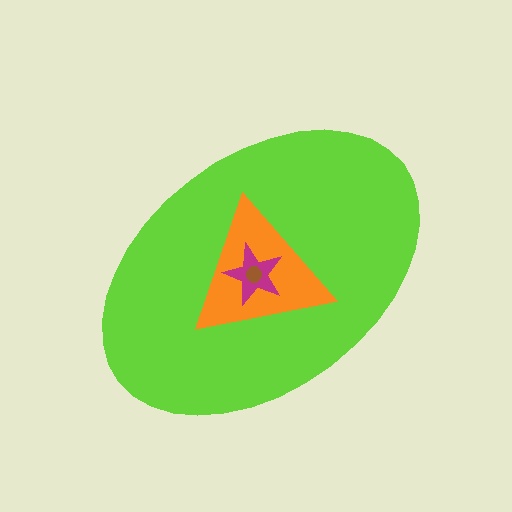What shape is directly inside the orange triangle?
The magenta star.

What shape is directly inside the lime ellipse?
The orange triangle.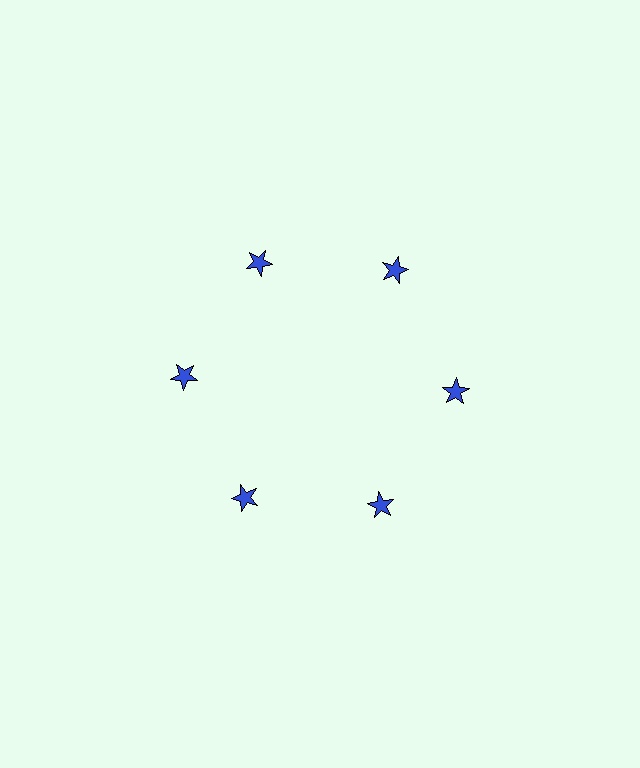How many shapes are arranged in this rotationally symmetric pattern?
There are 6 shapes, arranged in 6 groups of 1.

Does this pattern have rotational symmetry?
Yes, this pattern has 6-fold rotational symmetry. It looks the same after rotating 60 degrees around the center.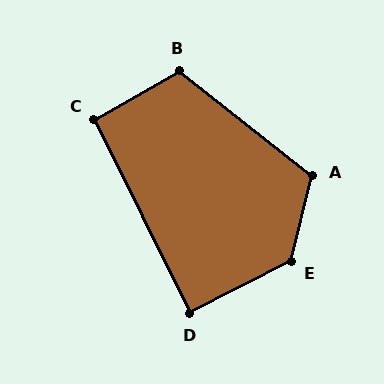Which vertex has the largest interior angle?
E, at approximately 131 degrees.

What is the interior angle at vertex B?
Approximately 112 degrees (obtuse).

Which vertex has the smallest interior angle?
D, at approximately 89 degrees.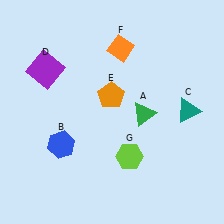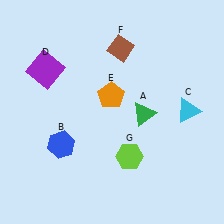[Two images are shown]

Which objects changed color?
C changed from teal to cyan. F changed from orange to brown.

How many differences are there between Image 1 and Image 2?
There are 2 differences between the two images.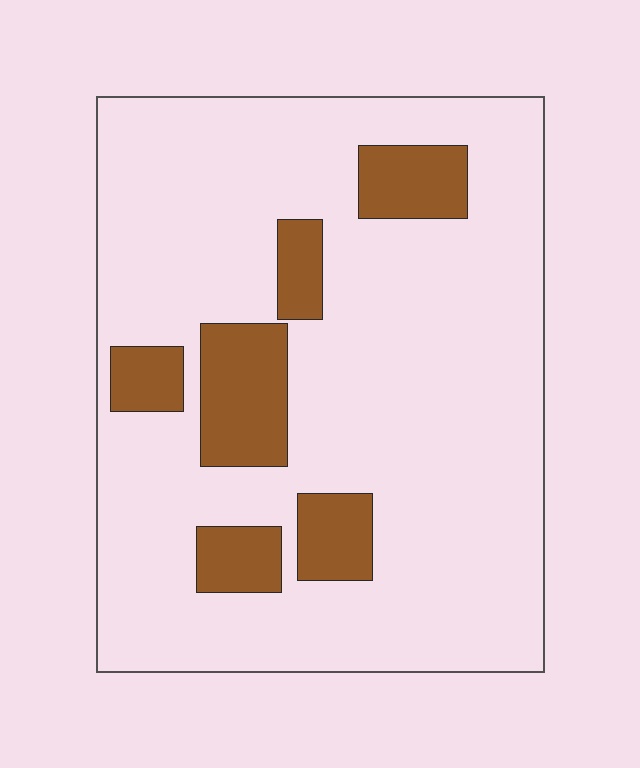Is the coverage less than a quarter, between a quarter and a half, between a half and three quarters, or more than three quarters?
Less than a quarter.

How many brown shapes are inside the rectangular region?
6.